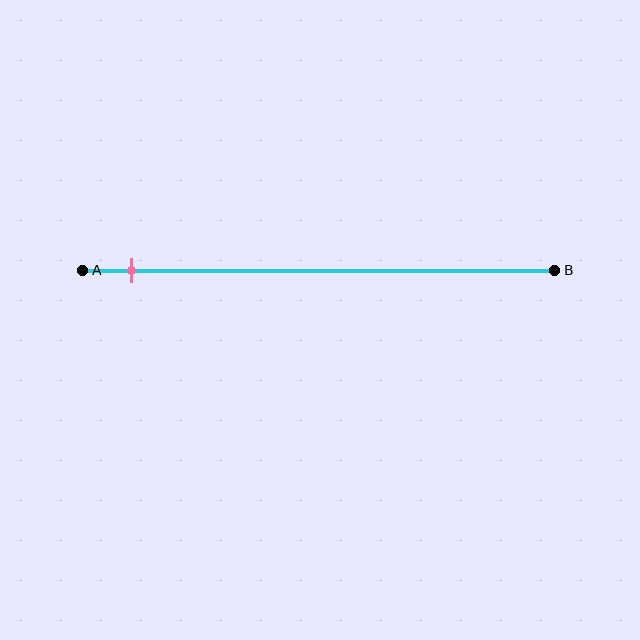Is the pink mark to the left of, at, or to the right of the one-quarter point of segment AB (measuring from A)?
The pink mark is to the left of the one-quarter point of segment AB.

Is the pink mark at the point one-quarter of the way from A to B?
No, the mark is at about 10% from A, not at the 25% one-quarter point.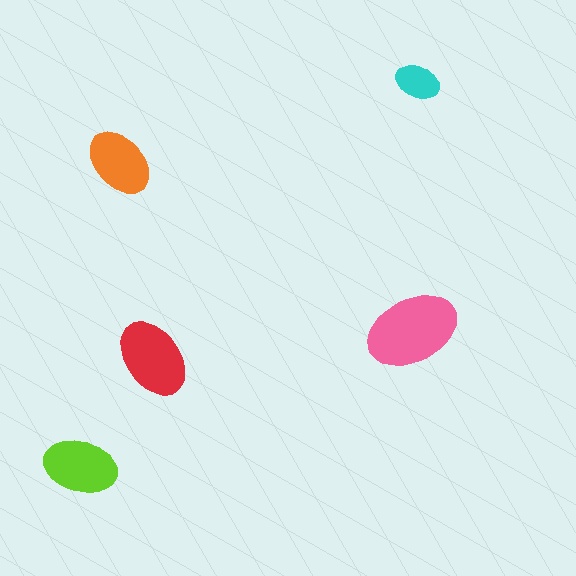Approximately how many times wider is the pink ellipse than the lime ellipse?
About 1.5 times wider.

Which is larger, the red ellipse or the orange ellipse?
The red one.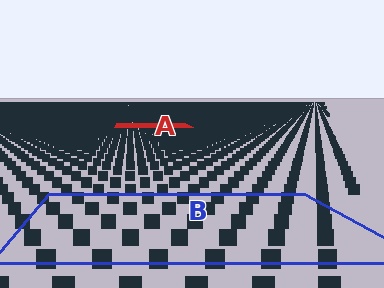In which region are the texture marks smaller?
The texture marks are smaller in region A, because it is farther away.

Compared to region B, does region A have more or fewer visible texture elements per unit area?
Region A has more texture elements per unit area — they are packed more densely because it is farther away.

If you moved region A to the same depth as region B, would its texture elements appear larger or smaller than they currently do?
They would appear larger. At a closer depth, the same texture elements are projected at a bigger on-screen size.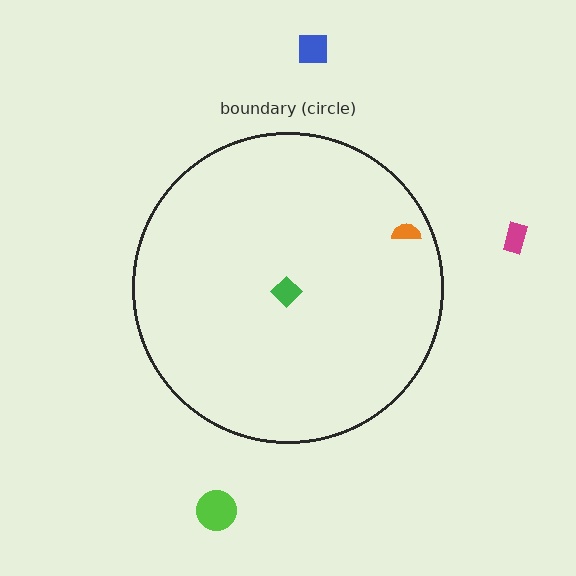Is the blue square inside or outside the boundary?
Outside.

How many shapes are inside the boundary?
2 inside, 3 outside.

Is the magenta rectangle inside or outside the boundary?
Outside.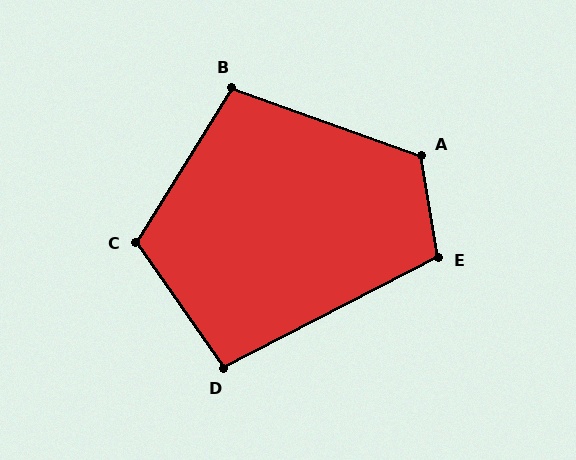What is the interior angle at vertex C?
Approximately 113 degrees (obtuse).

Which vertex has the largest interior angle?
A, at approximately 119 degrees.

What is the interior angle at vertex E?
Approximately 108 degrees (obtuse).